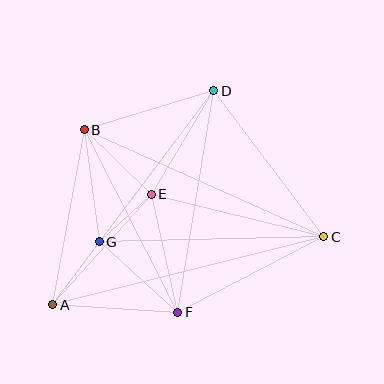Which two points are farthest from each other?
Points A and C are farthest from each other.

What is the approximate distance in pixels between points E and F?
The distance between E and F is approximately 121 pixels.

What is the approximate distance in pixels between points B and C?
The distance between B and C is approximately 263 pixels.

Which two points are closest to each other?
Points E and G are closest to each other.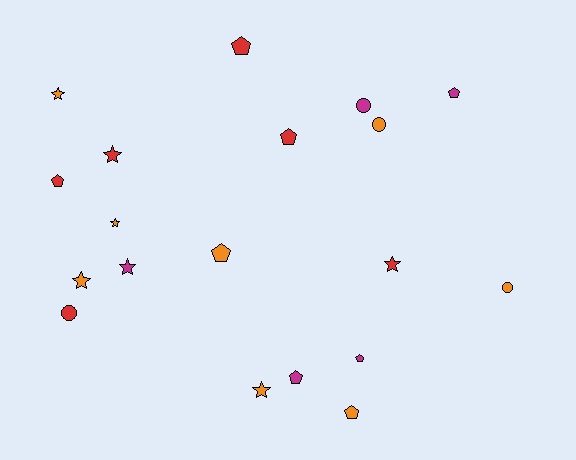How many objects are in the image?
There are 19 objects.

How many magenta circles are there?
There is 1 magenta circle.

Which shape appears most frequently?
Pentagon, with 8 objects.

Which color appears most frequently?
Orange, with 8 objects.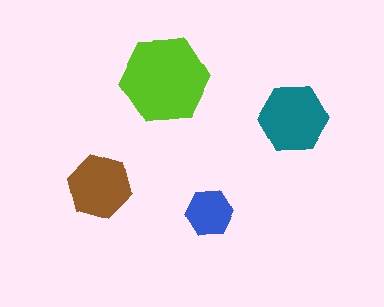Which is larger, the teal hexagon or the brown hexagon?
The teal one.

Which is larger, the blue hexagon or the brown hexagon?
The brown one.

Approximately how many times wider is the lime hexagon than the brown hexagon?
About 1.5 times wider.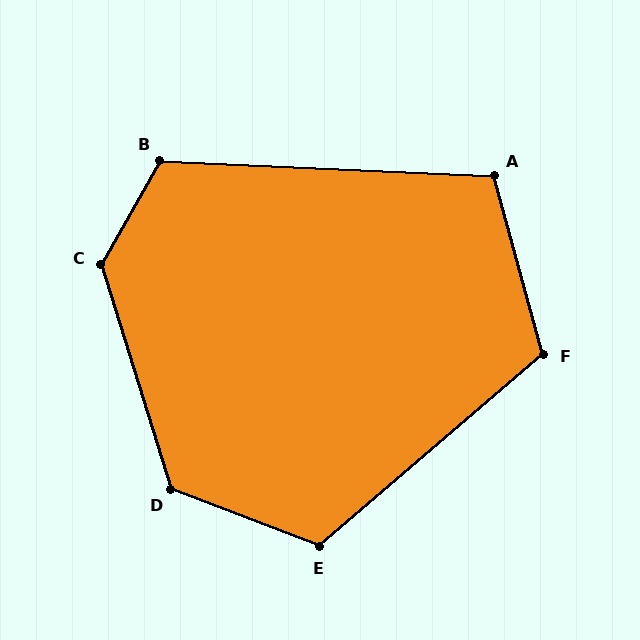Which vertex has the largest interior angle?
C, at approximately 133 degrees.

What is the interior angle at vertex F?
Approximately 115 degrees (obtuse).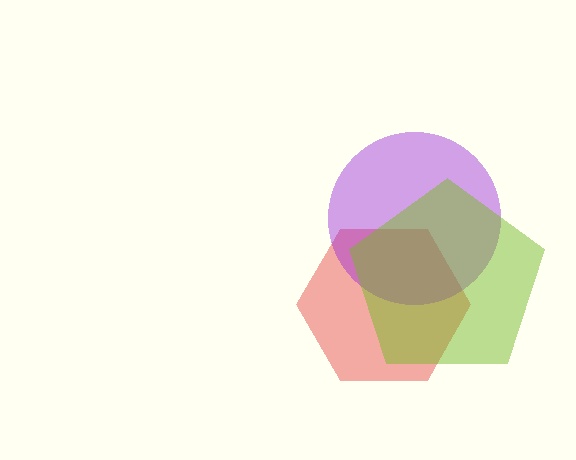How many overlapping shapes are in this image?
There are 3 overlapping shapes in the image.